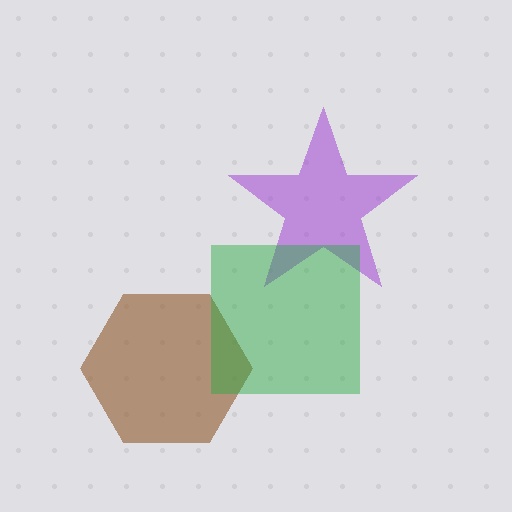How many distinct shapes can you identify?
There are 3 distinct shapes: a brown hexagon, a purple star, a green square.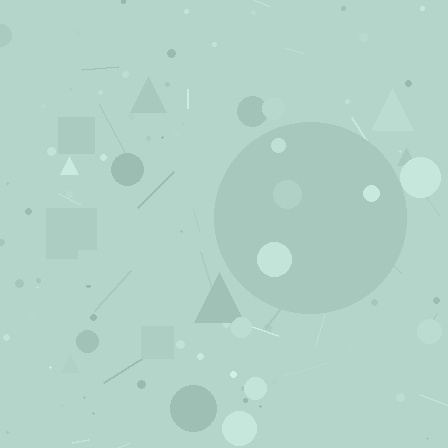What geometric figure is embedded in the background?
A circle is embedded in the background.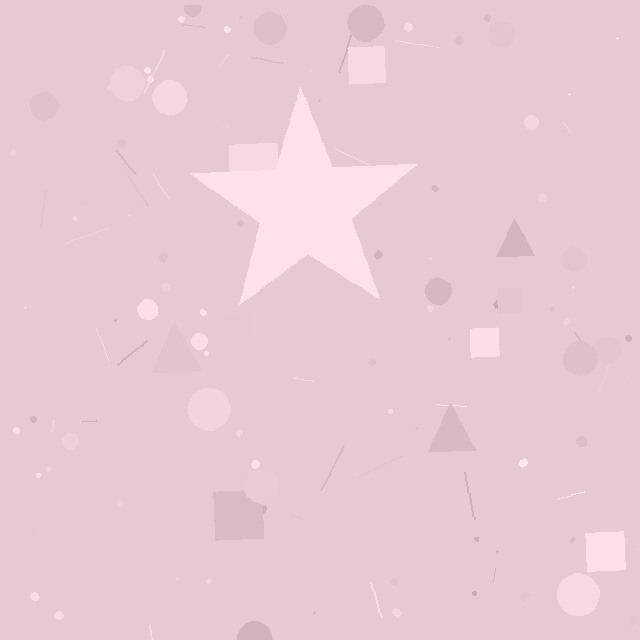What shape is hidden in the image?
A star is hidden in the image.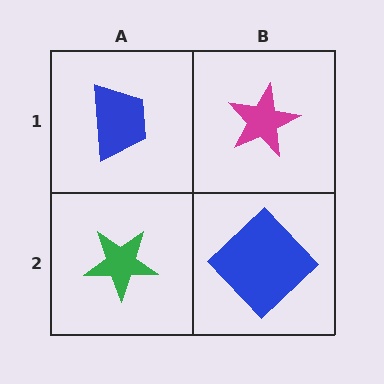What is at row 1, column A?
A blue trapezoid.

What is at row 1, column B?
A magenta star.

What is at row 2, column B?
A blue diamond.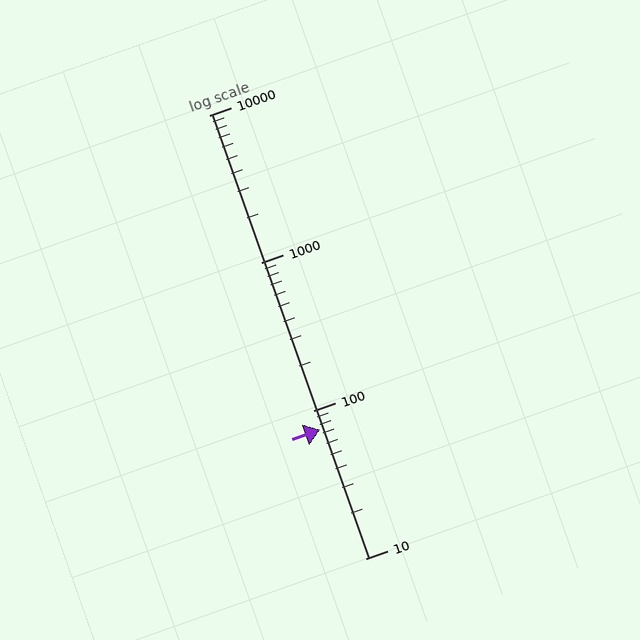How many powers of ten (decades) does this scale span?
The scale spans 3 decades, from 10 to 10000.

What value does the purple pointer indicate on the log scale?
The pointer indicates approximately 74.